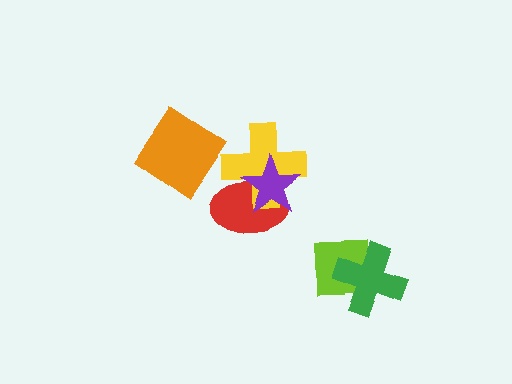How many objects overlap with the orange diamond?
0 objects overlap with the orange diamond.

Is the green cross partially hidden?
No, no other shape covers it.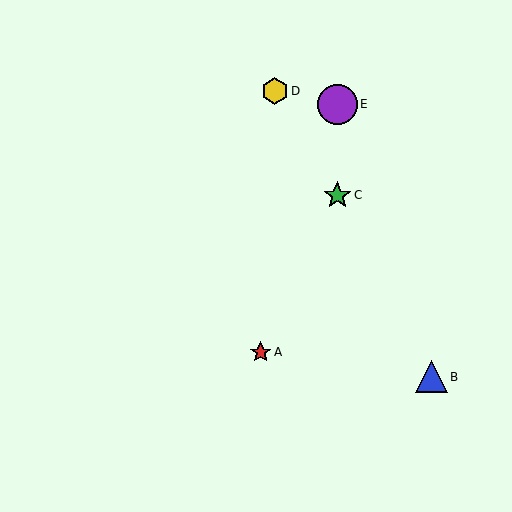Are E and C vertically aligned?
Yes, both are at x≈337.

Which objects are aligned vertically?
Objects C, E are aligned vertically.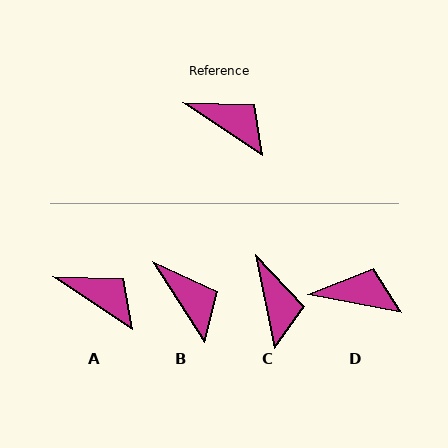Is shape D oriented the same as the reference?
No, it is off by about 22 degrees.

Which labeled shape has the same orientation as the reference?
A.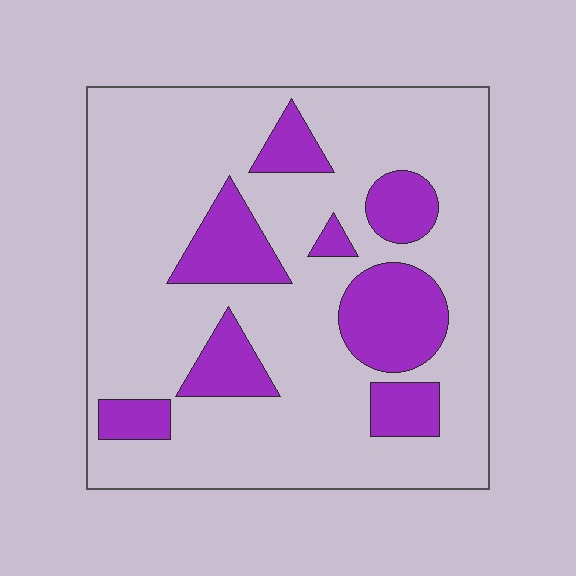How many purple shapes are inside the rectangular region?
8.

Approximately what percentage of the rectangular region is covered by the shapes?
Approximately 25%.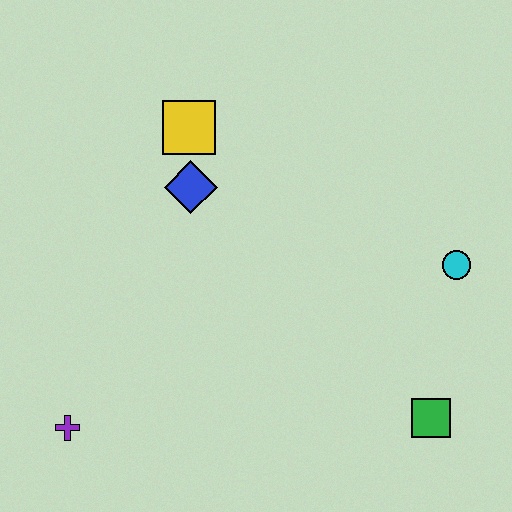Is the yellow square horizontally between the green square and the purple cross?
Yes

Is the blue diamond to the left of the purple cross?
No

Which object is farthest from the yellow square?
The green square is farthest from the yellow square.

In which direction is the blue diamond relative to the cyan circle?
The blue diamond is to the left of the cyan circle.